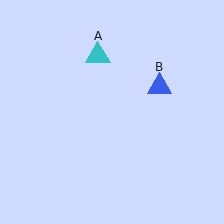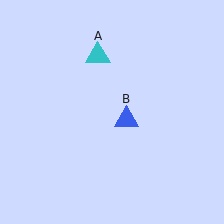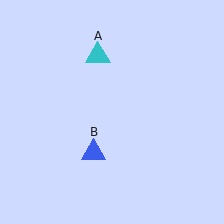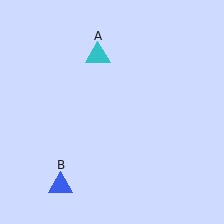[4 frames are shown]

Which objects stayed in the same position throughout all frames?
Cyan triangle (object A) remained stationary.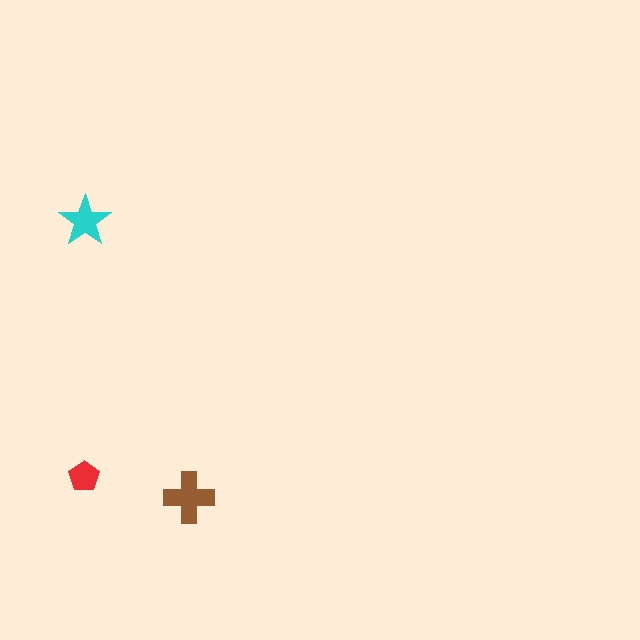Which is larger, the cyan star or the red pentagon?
The cyan star.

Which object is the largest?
The brown cross.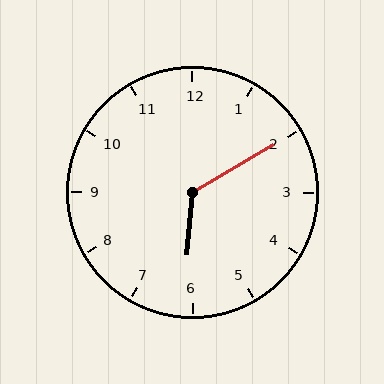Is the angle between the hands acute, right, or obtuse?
It is obtuse.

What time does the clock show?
6:10.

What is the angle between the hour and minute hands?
Approximately 125 degrees.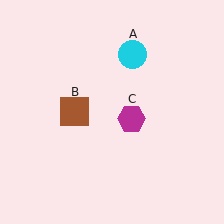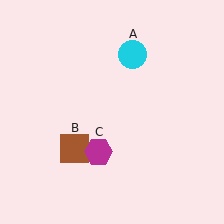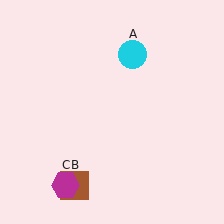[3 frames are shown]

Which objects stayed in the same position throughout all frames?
Cyan circle (object A) remained stationary.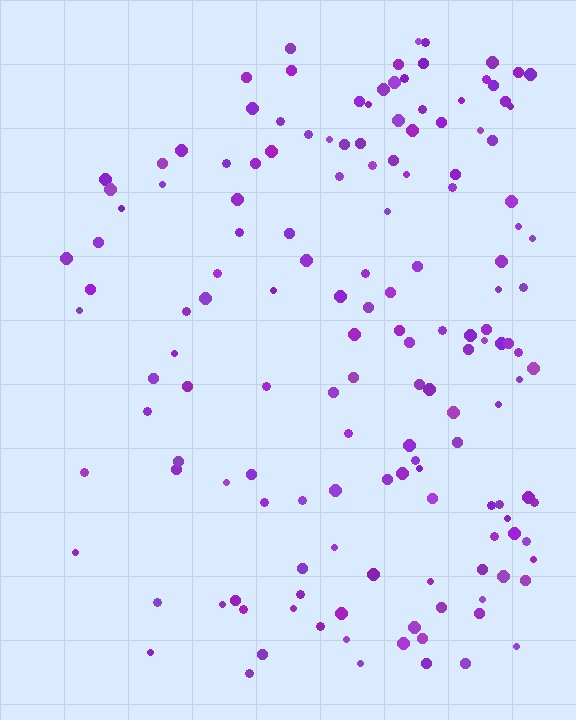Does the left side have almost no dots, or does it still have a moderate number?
Still a moderate number, just noticeably fewer than the right.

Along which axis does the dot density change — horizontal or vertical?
Horizontal.